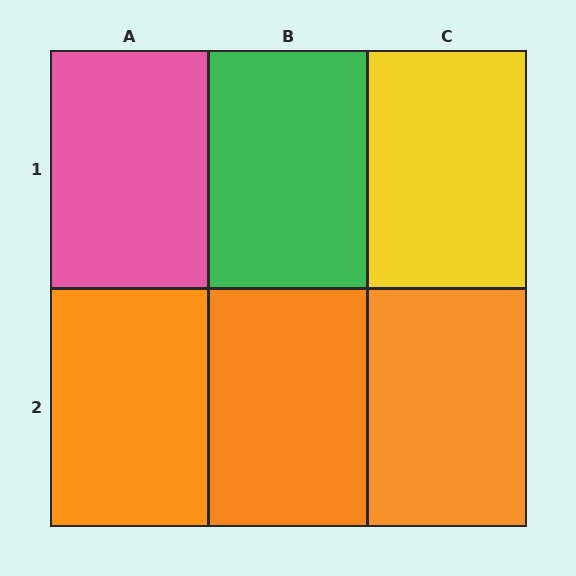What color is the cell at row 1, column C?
Yellow.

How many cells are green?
1 cell is green.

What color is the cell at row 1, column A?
Pink.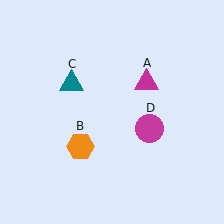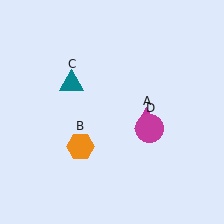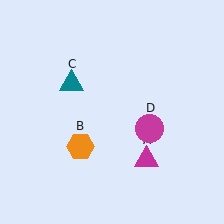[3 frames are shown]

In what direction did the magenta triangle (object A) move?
The magenta triangle (object A) moved down.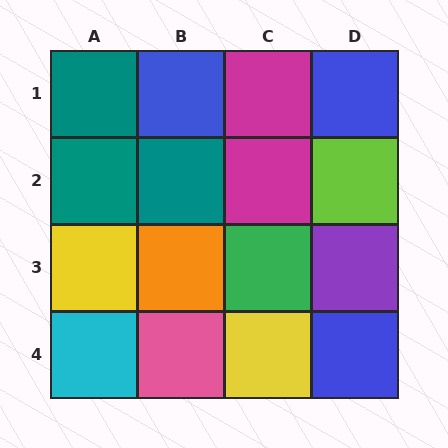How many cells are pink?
1 cell is pink.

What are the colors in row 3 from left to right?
Yellow, orange, green, purple.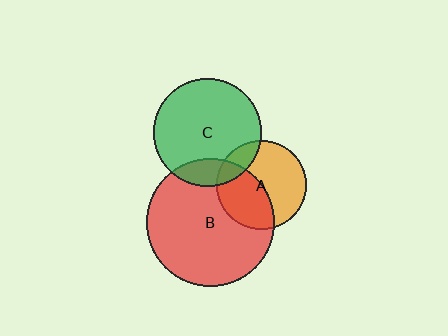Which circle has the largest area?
Circle B (red).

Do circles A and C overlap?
Yes.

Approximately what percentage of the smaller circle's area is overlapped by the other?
Approximately 15%.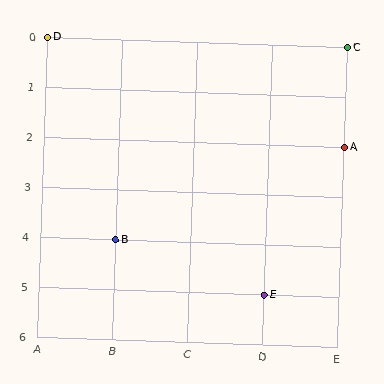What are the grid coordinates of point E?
Point E is at grid coordinates (D, 5).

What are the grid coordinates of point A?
Point A is at grid coordinates (E, 2).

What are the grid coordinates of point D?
Point D is at grid coordinates (A, 0).